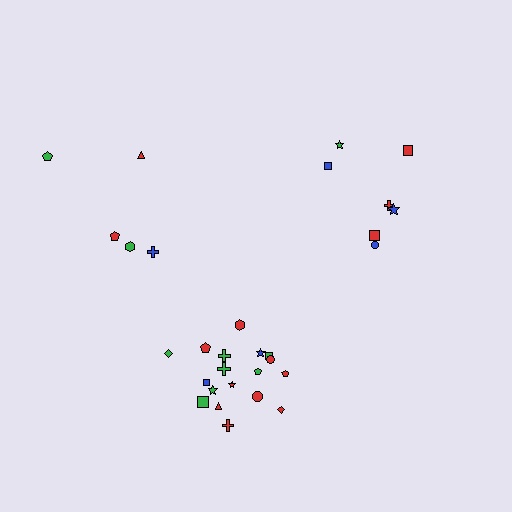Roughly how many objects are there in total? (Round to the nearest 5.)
Roughly 30 objects in total.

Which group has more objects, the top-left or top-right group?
The top-right group.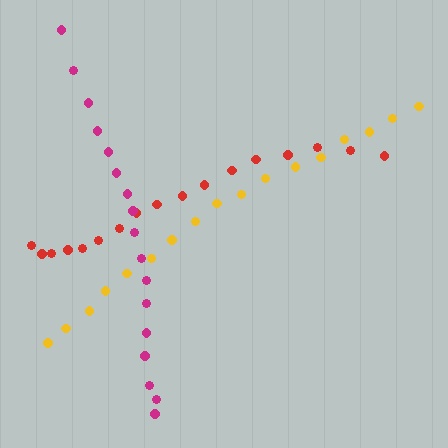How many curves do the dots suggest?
There are 3 distinct paths.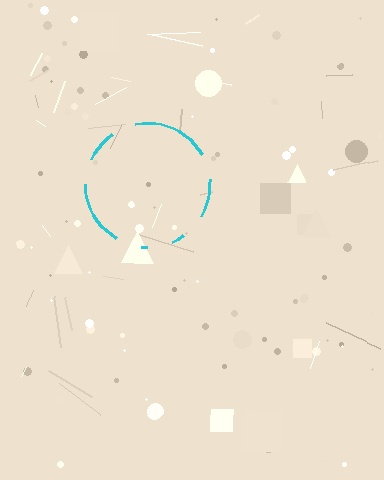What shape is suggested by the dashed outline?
The dashed outline suggests a circle.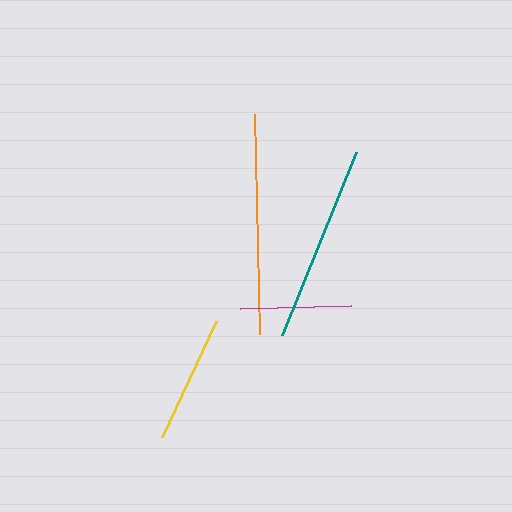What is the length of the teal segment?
The teal segment is approximately 197 pixels long.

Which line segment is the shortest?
The magenta line is the shortest at approximately 110 pixels.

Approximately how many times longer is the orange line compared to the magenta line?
The orange line is approximately 2.0 times the length of the magenta line.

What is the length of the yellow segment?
The yellow segment is approximately 128 pixels long.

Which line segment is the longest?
The orange line is the longest at approximately 220 pixels.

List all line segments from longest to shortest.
From longest to shortest: orange, teal, yellow, magenta.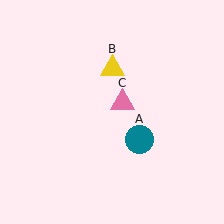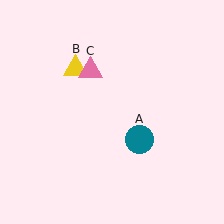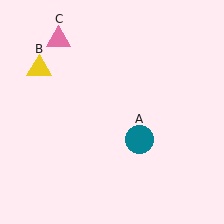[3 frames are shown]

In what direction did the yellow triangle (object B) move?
The yellow triangle (object B) moved left.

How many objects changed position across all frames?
2 objects changed position: yellow triangle (object B), pink triangle (object C).